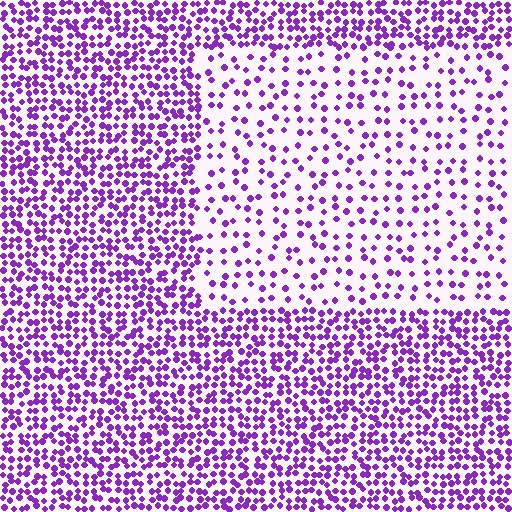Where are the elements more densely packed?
The elements are more densely packed outside the rectangle boundary.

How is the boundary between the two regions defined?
The boundary is defined by a change in element density (approximately 2.5x ratio). All elements are the same color, size, and shape.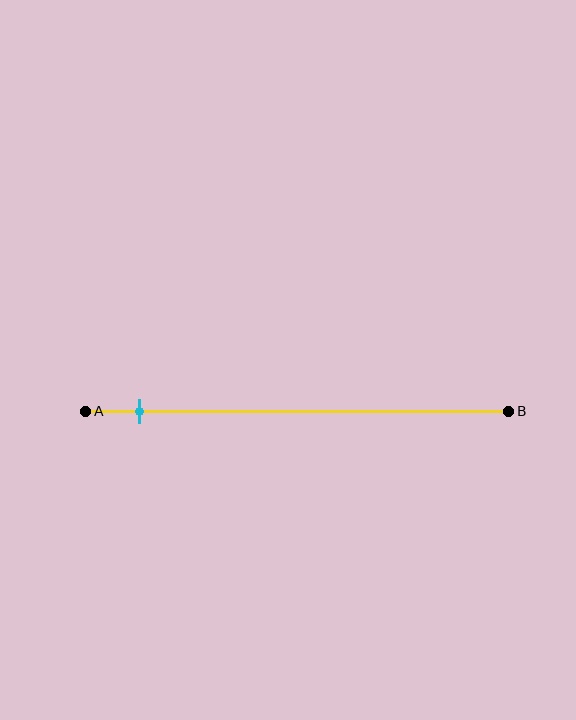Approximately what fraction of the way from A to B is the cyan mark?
The cyan mark is approximately 15% of the way from A to B.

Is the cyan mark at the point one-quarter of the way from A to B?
No, the mark is at about 15% from A, not at the 25% one-quarter point.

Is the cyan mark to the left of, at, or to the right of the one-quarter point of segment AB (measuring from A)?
The cyan mark is to the left of the one-quarter point of segment AB.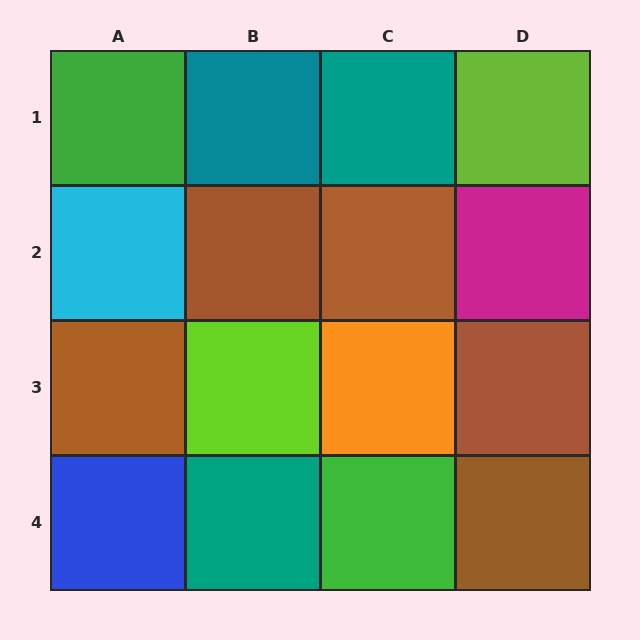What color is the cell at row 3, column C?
Orange.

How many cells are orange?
1 cell is orange.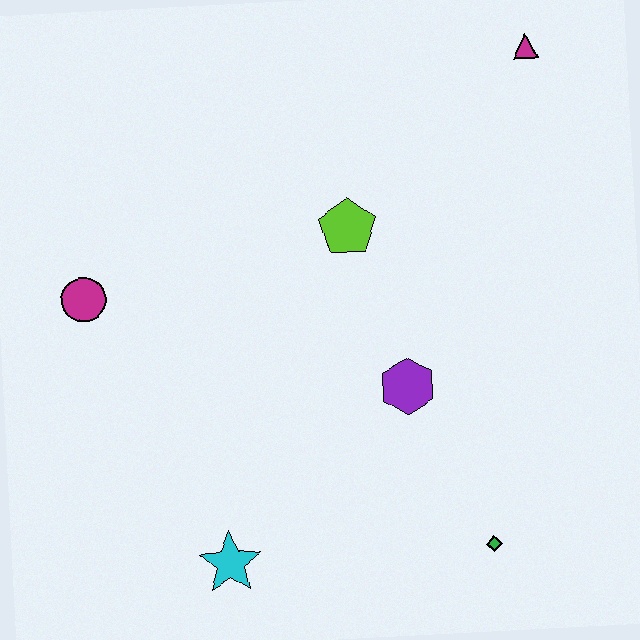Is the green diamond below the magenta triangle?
Yes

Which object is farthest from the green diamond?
The magenta triangle is farthest from the green diamond.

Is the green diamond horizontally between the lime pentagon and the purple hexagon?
No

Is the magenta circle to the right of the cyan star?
No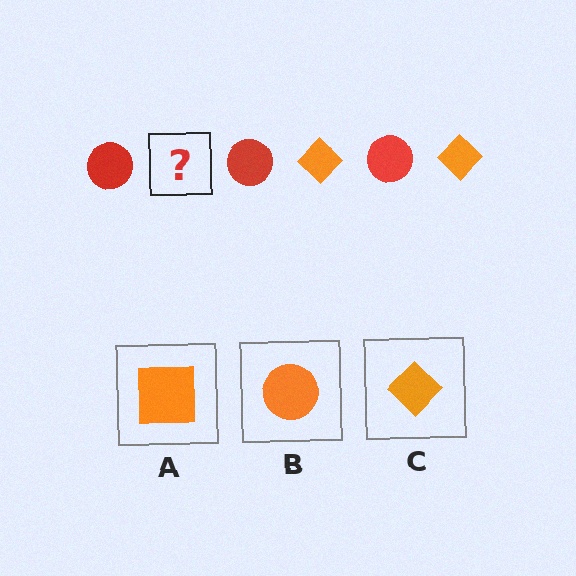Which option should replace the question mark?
Option C.